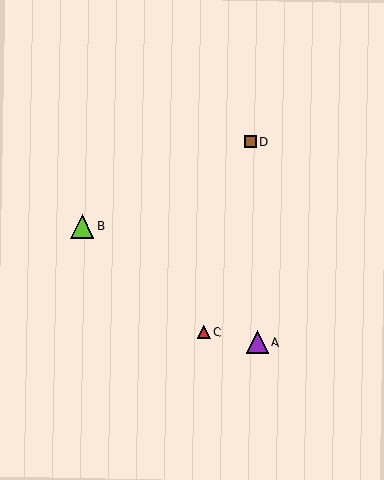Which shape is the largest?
The lime triangle (labeled B) is the largest.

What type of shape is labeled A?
Shape A is a purple triangle.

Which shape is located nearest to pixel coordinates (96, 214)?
The lime triangle (labeled B) at (82, 227) is nearest to that location.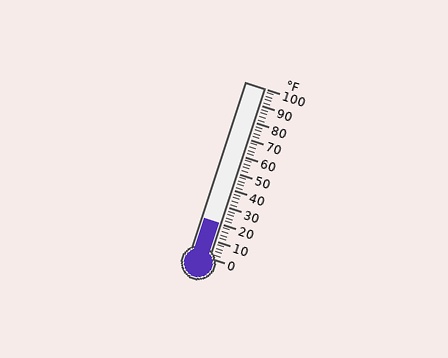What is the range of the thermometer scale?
The thermometer scale ranges from 0°F to 100°F.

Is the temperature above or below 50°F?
The temperature is below 50°F.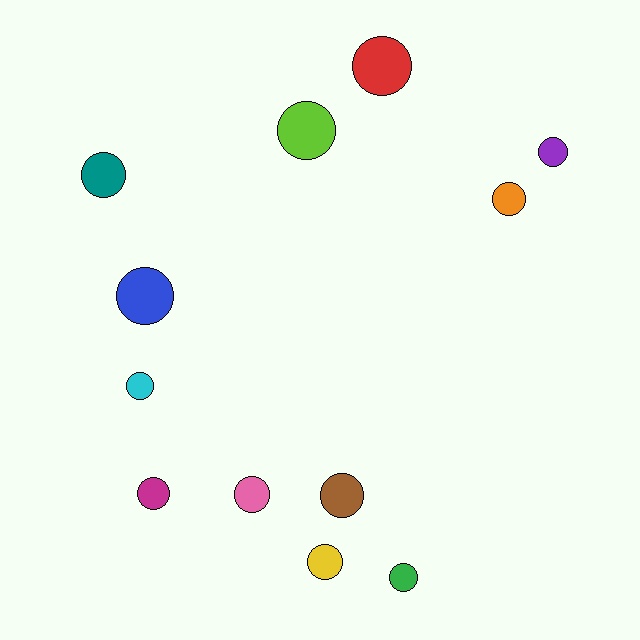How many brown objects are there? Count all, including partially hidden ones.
There is 1 brown object.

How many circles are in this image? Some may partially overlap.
There are 12 circles.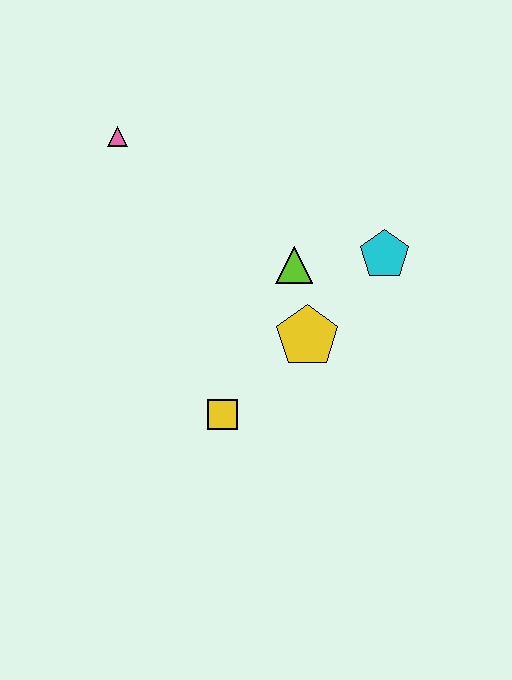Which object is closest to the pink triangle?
The lime triangle is closest to the pink triangle.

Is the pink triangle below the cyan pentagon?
No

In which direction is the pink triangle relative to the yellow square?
The pink triangle is above the yellow square.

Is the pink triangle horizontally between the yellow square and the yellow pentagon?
No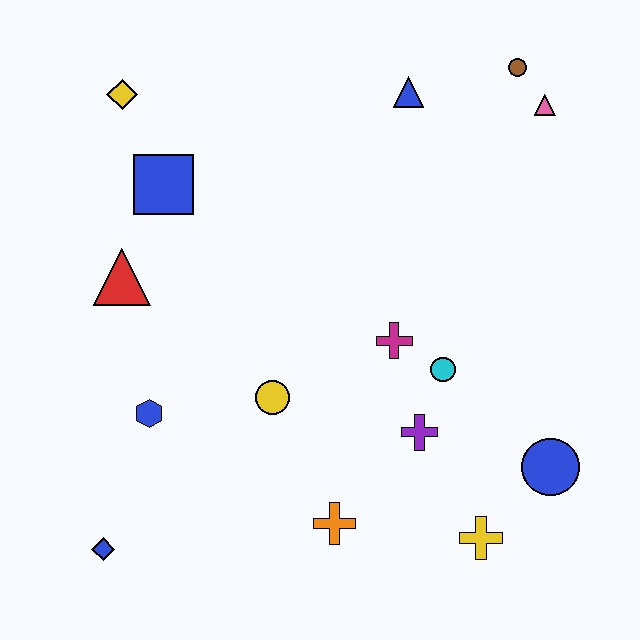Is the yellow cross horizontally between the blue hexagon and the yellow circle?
No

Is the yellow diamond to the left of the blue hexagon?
Yes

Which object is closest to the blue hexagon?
The yellow circle is closest to the blue hexagon.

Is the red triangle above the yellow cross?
Yes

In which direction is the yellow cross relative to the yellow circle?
The yellow cross is to the right of the yellow circle.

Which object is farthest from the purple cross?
The yellow diamond is farthest from the purple cross.